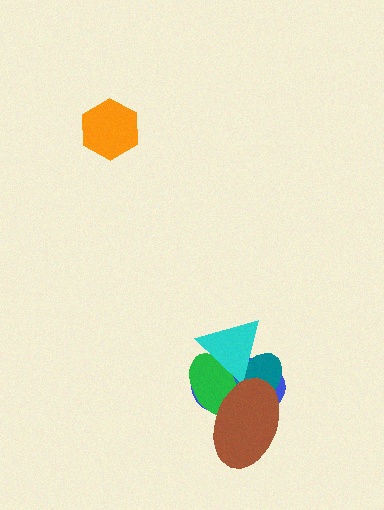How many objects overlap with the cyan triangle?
3 objects overlap with the cyan triangle.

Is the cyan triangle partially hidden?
No, no other shape covers it.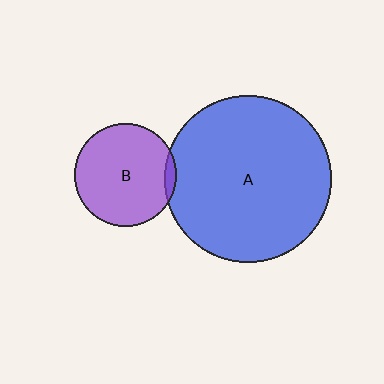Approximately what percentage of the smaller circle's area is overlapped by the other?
Approximately 5%.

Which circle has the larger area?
Circle A (blue).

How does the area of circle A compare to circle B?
Approximately 2.7 times.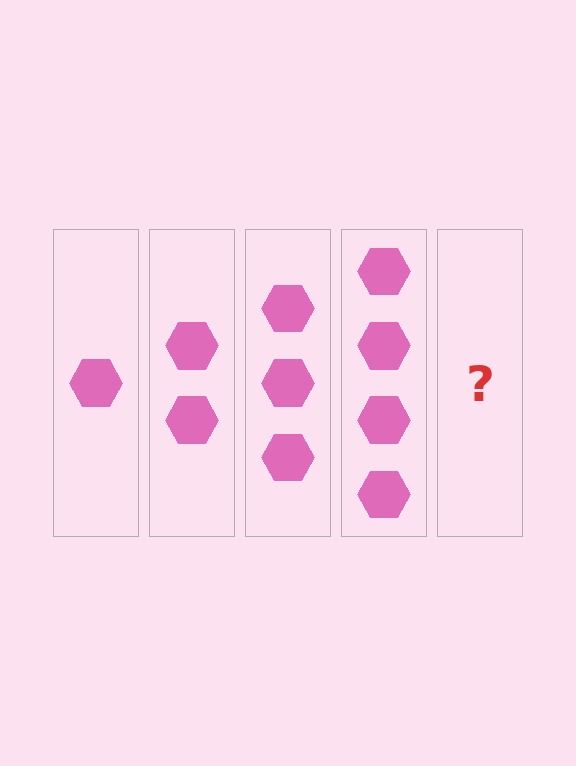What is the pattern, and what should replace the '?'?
The pattern is that each step adds one more hexagon. The '?' should be 5 hexagons.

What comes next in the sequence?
The next element should be 5 hexagons.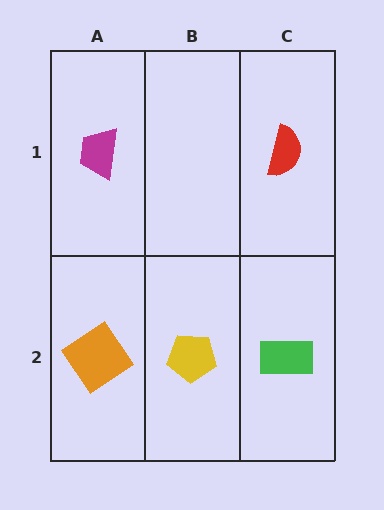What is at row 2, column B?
A yellow pentagon.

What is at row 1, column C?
A red semicircle.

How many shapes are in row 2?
3 shapes.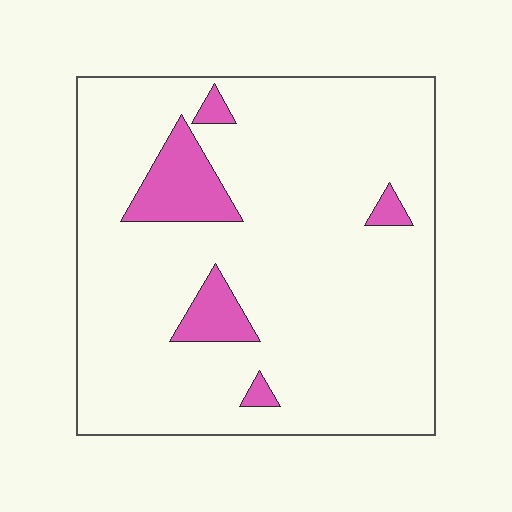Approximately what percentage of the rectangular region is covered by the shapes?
Approximately 10%.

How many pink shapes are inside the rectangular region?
5.